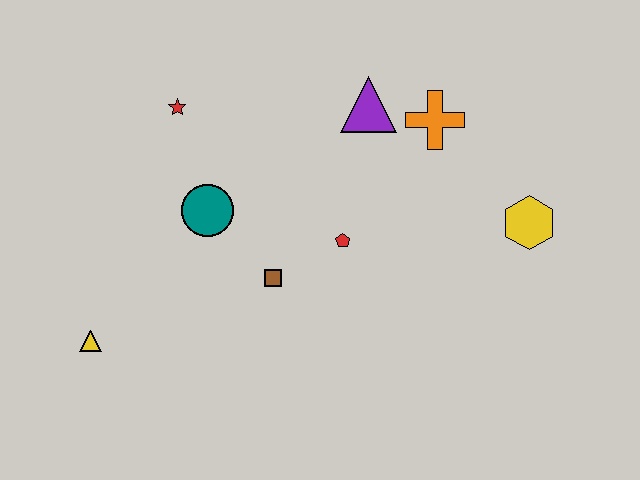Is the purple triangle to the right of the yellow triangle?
Yes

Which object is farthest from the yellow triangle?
The yellow hexagon is farthest from the yellow triangle.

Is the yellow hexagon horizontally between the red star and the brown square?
No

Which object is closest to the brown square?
The red pentagon is closest to the brown square.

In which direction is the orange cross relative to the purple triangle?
The orange cross is to the right of the purple triangle.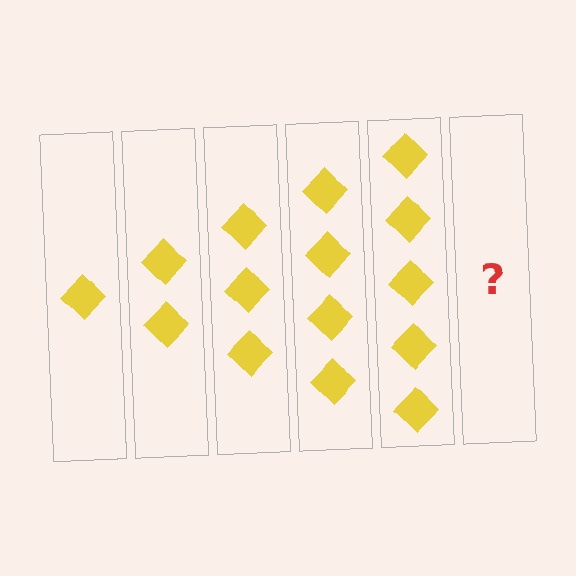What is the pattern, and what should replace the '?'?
The pattern is that each step adds one more diamond. The '?' should be 6 diamonds.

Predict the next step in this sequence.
The next step is 6 diamonds.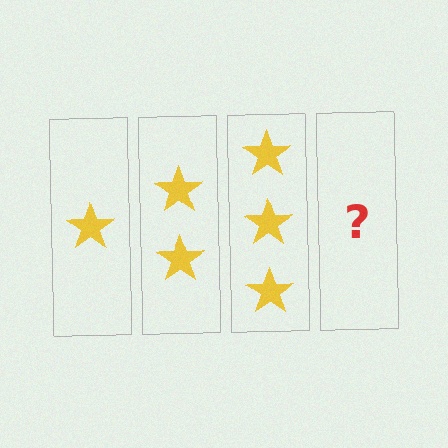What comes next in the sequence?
The next element should be 4 stars.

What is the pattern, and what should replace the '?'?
The pattern is that each step adds one more star. The '?' should be 4 stars.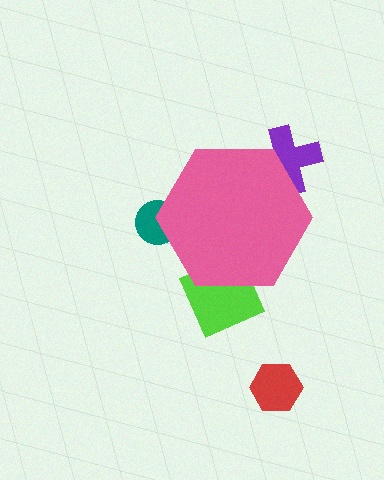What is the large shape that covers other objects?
A pink hexagon.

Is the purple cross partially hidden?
Yes, the purple cross is partially hidden behind the pink hexagon.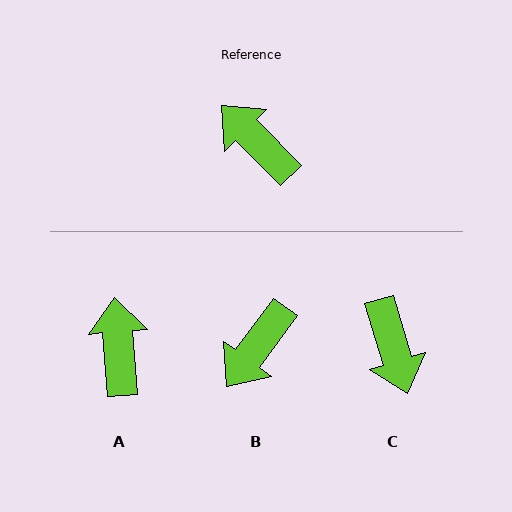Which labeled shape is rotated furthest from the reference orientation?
C, about 152 degrees away.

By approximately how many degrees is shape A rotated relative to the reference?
Approximately 41 degrees clockwise.